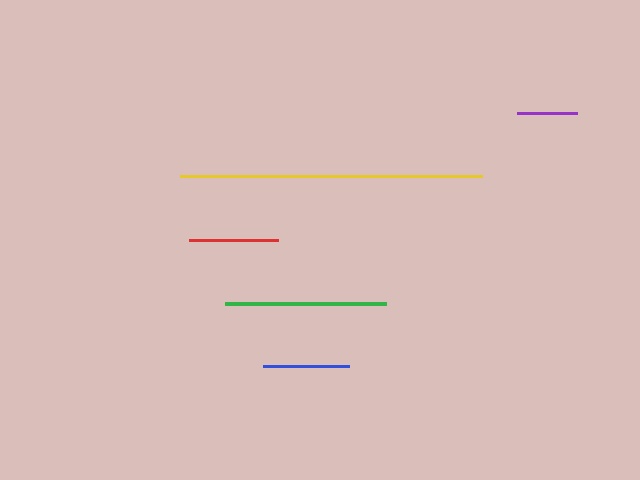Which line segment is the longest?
The yellow line is the longest at approximately 303 pixels.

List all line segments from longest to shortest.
From longest to shortest: yellow, green, red, blue, purple.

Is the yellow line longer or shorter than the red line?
The yellow line is longer than the red line.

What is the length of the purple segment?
The purple segment is approximately 60 pixels long.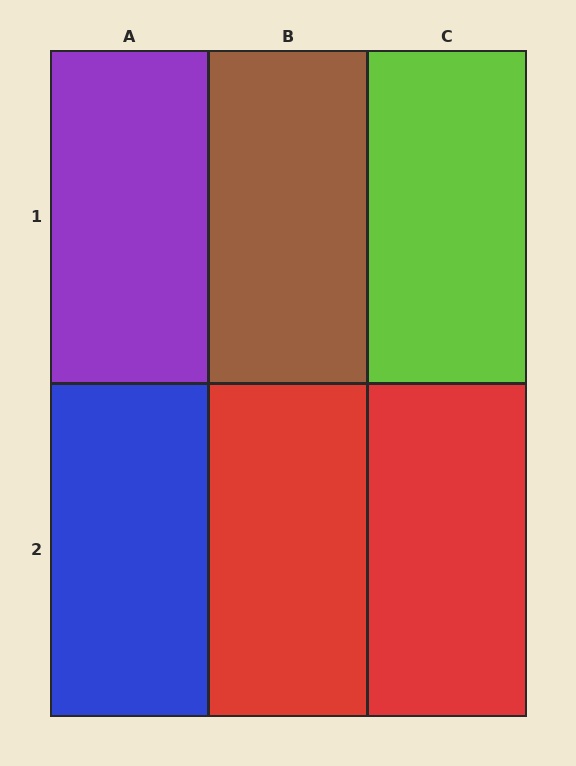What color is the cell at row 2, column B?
Red.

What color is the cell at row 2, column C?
Red.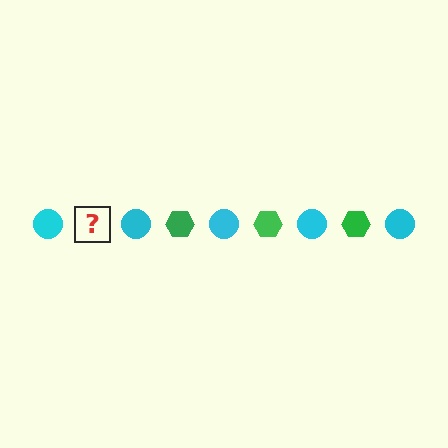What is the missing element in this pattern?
The missing element is a green hexagon.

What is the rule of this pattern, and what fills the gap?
The rule is that the pattern alternates between cyan circle and green hexagon. The gap should be filled with a green hexagon.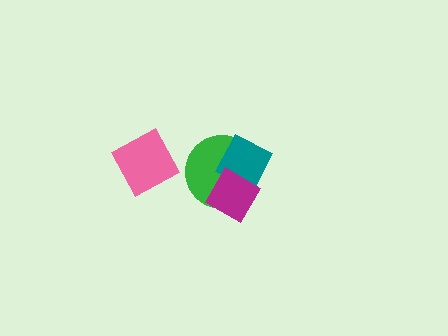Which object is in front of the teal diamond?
The magenta diamond is in front of the teal diamond.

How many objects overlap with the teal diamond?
2 objects overlap with the teal diamond.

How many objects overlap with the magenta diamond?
2 objects overlap with the magenta diamond.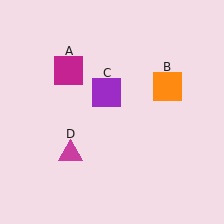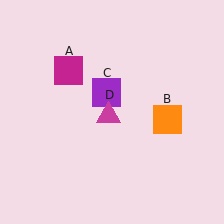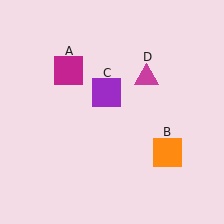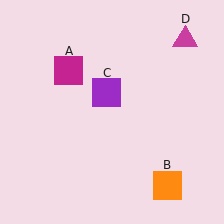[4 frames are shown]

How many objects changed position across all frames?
2 objects changed position: orange square (object B), magenta triangle (object D).